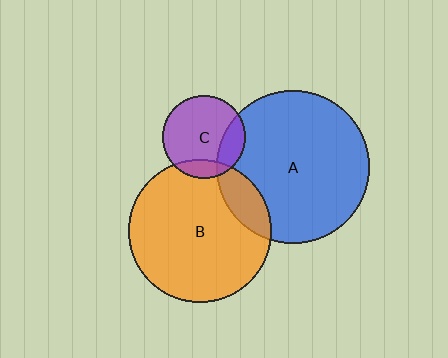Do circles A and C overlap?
Yes.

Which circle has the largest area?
Circle A (blue).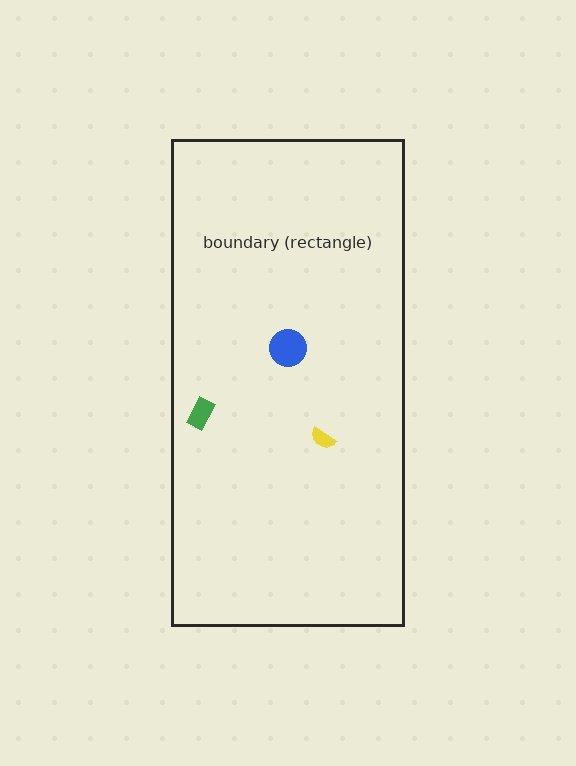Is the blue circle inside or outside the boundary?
Inside.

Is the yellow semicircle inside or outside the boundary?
Inside.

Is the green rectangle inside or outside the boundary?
Inside.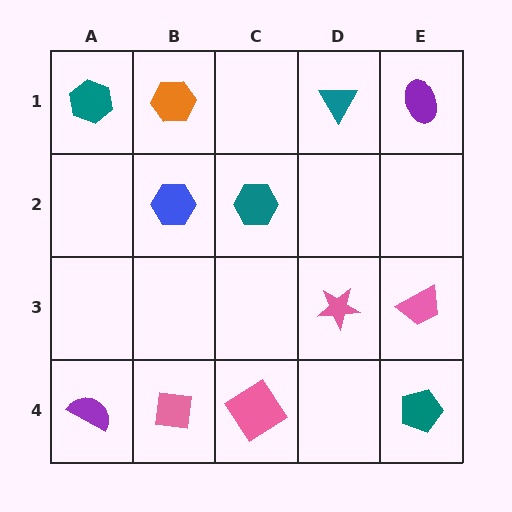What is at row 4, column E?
A teal pentagon.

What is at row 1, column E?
A purple ellipse.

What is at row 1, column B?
An orange hexagon.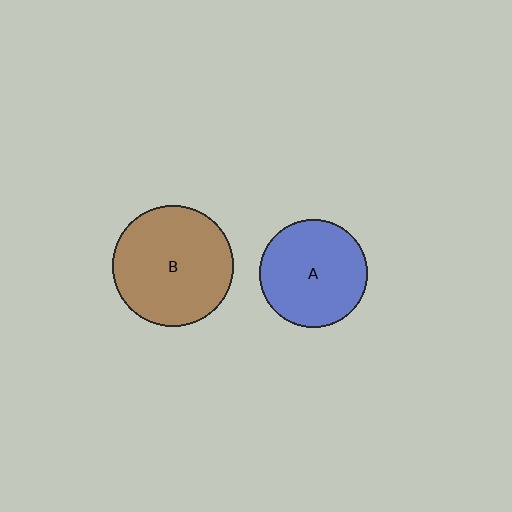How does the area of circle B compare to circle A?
Approximately 1.3 times.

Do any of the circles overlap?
No, none of the circles overlap.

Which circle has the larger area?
Circle B (brown).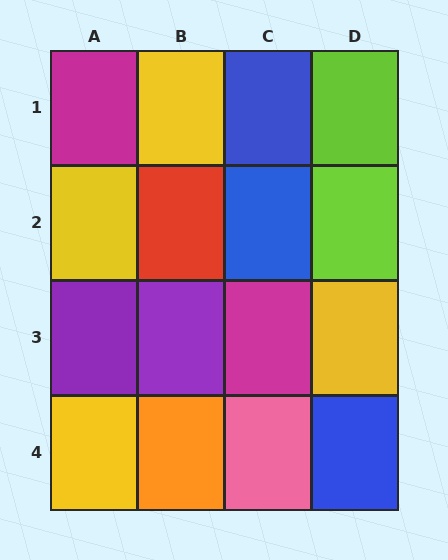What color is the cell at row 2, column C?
Blue.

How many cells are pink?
1 cell is pink.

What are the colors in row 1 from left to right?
Magenta, yellow, blue, lime.